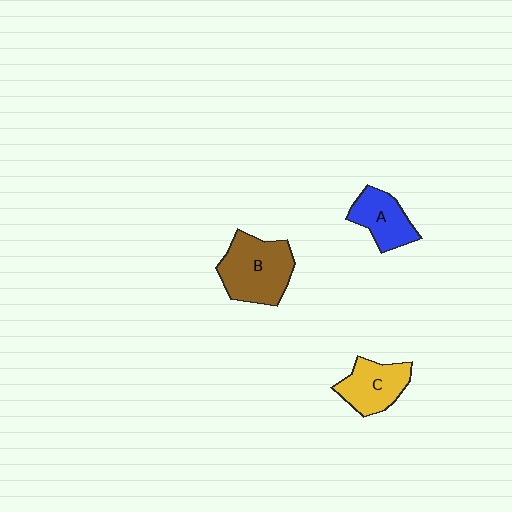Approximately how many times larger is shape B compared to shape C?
Approximately 1.4 times.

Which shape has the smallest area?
Shape A (blue).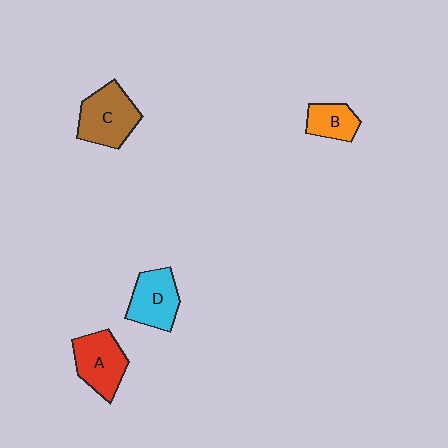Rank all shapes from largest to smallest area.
From largest to smallest: C (brown), A (red), D (cyan), B (orange).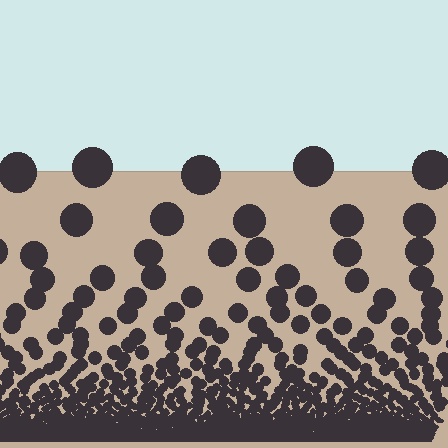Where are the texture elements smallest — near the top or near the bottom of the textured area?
Near the bottom.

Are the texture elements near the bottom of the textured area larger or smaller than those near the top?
Smaller. The gradient is inverted — elements near the bottom are smaller and denser.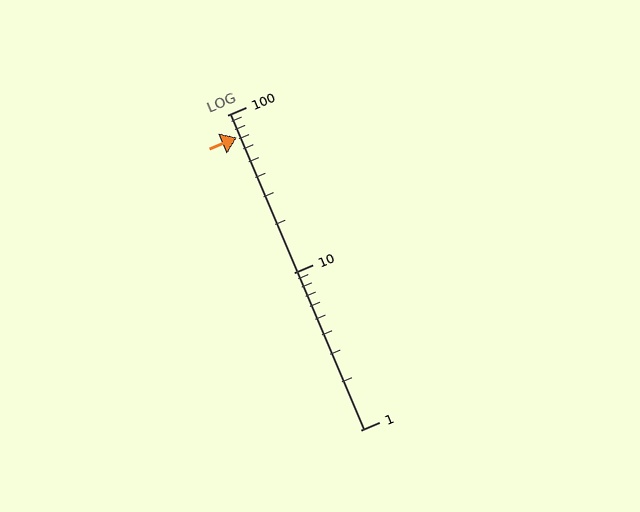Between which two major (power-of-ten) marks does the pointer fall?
The pointer is between 10 and 100.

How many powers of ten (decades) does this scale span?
The scale spans 2 decades, from 1 to 100.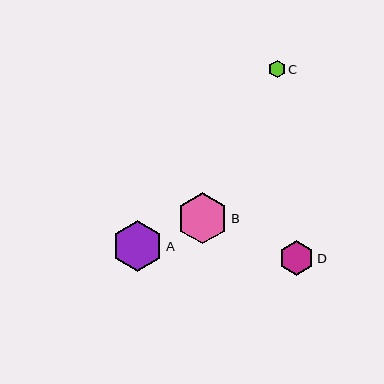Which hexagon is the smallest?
Hexagon C is the smallest with a size of approximately 16 pixels.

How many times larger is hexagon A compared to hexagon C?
Hexagon A is approximately 3.2 times the size of hexagon C.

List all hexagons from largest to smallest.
From largest to smallest: B, A, D, C.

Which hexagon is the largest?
Hexagon B is the largest with a size of approximately 51 pixels.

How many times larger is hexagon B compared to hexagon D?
Hexagon B is approximately 1.5 times the size of hexagon D.